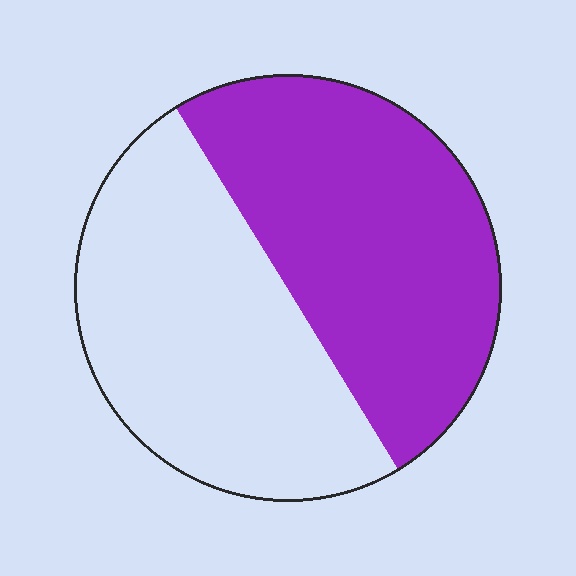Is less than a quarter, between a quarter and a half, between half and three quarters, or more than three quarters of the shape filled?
Between half and three quarters.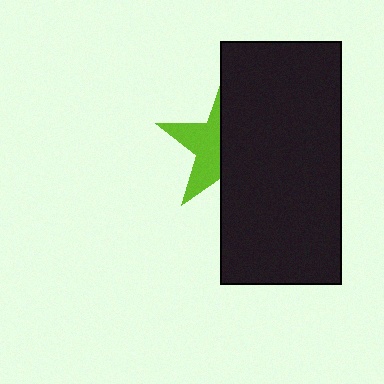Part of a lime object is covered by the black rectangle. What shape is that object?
It is a star.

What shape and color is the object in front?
The object in front is a black rectangle.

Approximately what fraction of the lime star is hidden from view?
Roughly 58% of the lime star is hidden behind the black rectangle.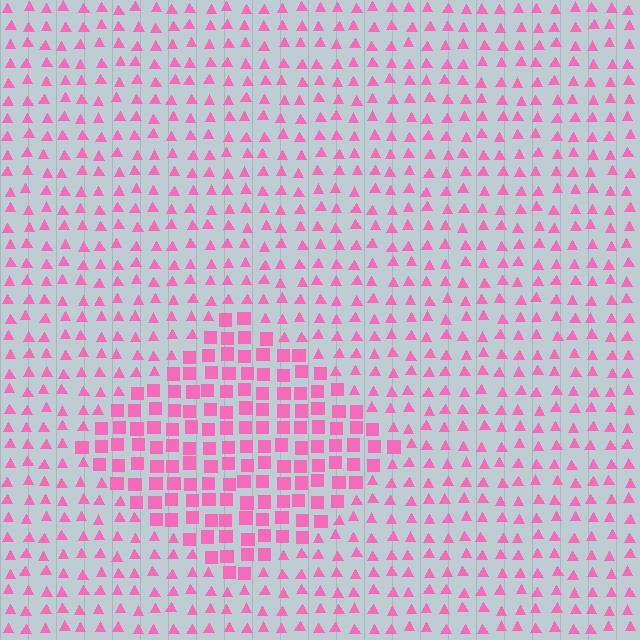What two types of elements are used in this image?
The image uses squares inside the diamond region and triangles outside it.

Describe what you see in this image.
The image is filled with small pink elements arranged in a uniform grid. A diamond-shaped region contains squares, while the surrounding area contains triangles. The boundary is defined purely by the change in element shape.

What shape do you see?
I see a diamond.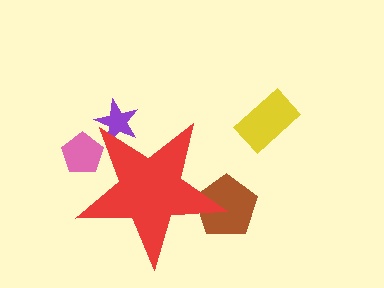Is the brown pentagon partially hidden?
Yes, the brown pentagon is partially hidden behind the red star.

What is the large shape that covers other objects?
A red star.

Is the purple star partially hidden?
Yes, the purple star is partially hidden behind the red star.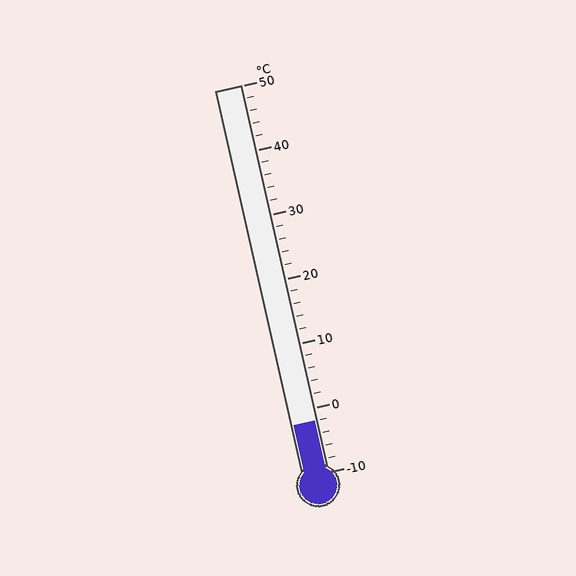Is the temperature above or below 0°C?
The temperature is below 0°C.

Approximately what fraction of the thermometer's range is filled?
The thermometer is filled to approximately 15% of its range.